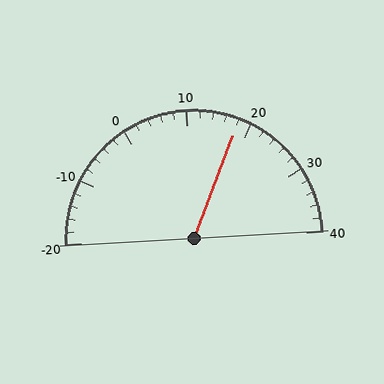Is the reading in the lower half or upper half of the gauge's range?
The reading is in the upper half of the range (-20 to 40).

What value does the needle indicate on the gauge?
The needle indicates approximately 18.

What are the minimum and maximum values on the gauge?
The gauge ranges from -20 to 40.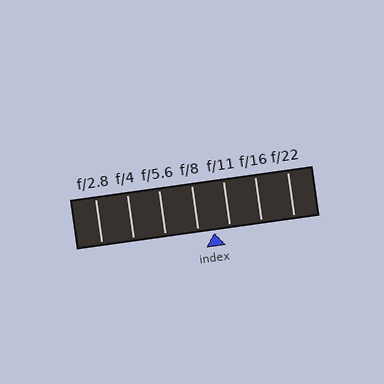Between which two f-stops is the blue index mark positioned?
The index mark is between f/8 and f/11.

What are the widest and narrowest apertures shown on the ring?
The widest aperture shown is f/2.8 and the narrowest is f/22.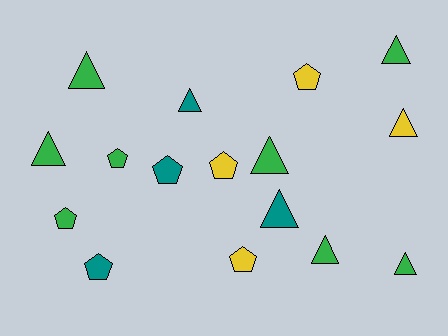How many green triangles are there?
There are 6 green triangles.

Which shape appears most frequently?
Triangle, with 9 objects.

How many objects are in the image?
There are 16 objects.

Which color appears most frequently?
Green, with 8 objects.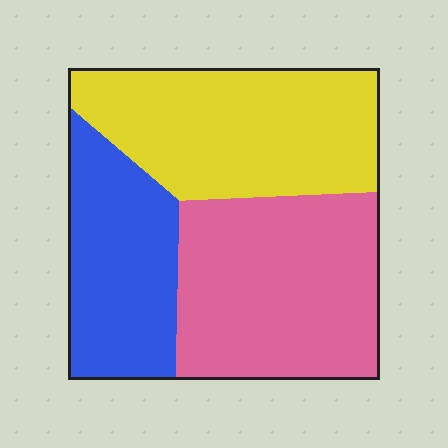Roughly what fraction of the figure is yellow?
Yellow covers roughly 35% of the figure.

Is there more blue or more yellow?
Yellow.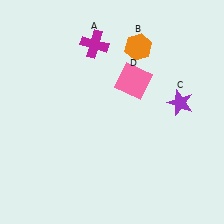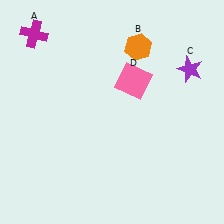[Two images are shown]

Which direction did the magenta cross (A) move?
The magenta cross (A) moved left.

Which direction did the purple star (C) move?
The purple star (C) moved up.